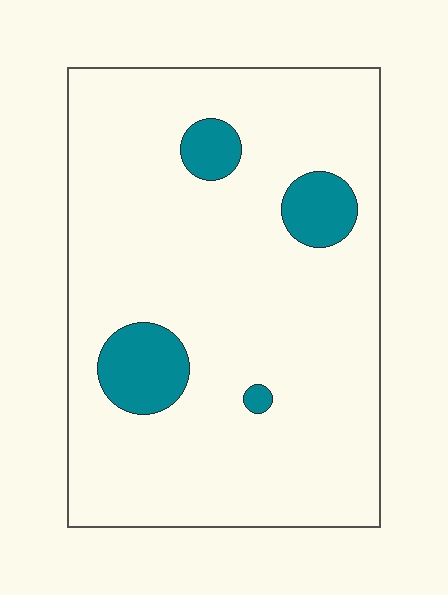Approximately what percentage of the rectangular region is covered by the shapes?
Approximately 10%.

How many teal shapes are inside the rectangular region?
4.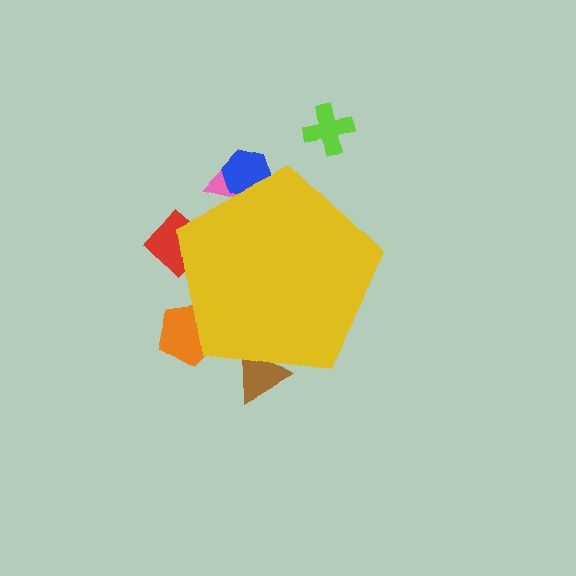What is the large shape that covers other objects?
A yellow pentagon.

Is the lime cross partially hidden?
No, the lime cross is fully visible.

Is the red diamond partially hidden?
Yes, the red diamond is partially hidden behind the yellow pentagon.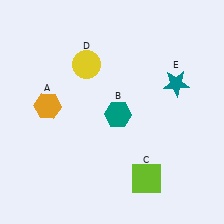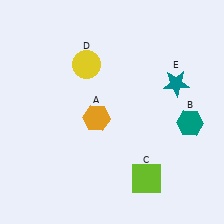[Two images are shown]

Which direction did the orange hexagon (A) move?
The orange hexagon (A) moved right.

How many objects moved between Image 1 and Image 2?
2 objects moved between the two images.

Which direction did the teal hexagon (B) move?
The teal hexagon (B) moved right.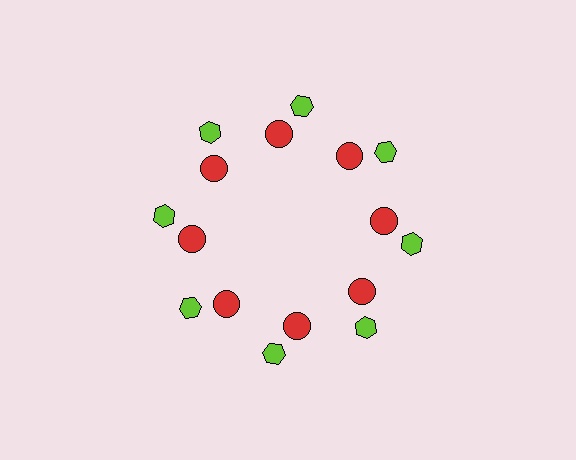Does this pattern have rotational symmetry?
Yes, this pattern has 8-fold rotational symmetry. It looks the same after rotating 45 degrees around the center.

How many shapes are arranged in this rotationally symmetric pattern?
There are 16 shapes, arranged in 8 groups of 2.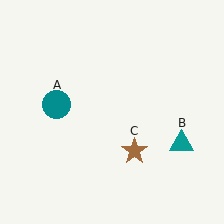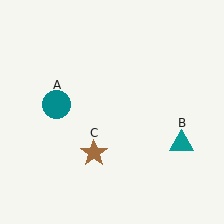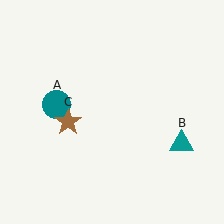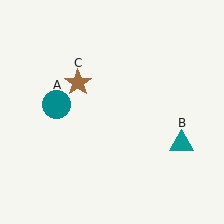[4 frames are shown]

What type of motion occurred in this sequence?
The brown star (object C) rotated clockwise around the center of the scene.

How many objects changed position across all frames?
1 object changed position: brown star (object C).